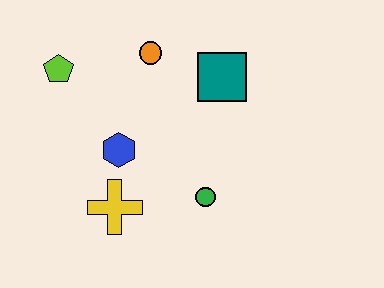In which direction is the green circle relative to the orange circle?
The green circle is below the orange circle.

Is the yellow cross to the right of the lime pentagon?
Yes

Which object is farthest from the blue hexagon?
The teal square is farthest from the blue hexagon.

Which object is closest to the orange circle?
The teal square is closest to the orange circle.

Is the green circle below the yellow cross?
No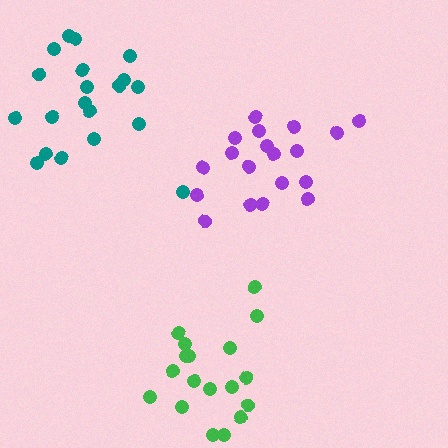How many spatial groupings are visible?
There are 3 spatial groupings.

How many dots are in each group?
Group 1: 19 dots, Group 2: 18 dots, Group 3: 20 dots (57 total).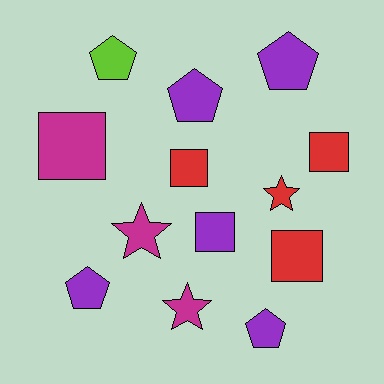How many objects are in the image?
There are 13 objects.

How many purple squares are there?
There is 1 purple square.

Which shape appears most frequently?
Pentagon, with 5 objects.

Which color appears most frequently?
Purple, with 5 objects.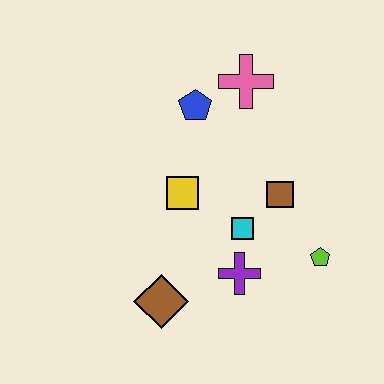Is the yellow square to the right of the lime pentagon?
No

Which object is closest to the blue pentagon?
The pink cross is closest to the blue pentagon.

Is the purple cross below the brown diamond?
No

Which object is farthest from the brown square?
The brown diamond is farthest from the brown square.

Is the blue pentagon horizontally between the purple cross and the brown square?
No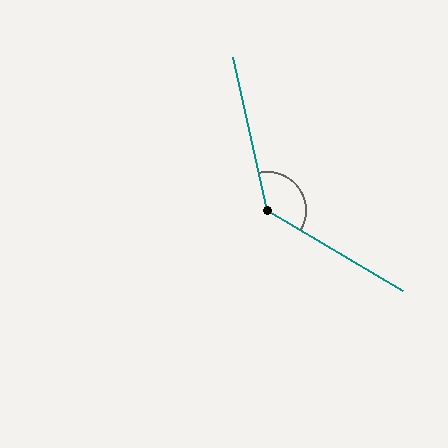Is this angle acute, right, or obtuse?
It is obtuse.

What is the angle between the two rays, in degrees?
Approximately 133 degrees.